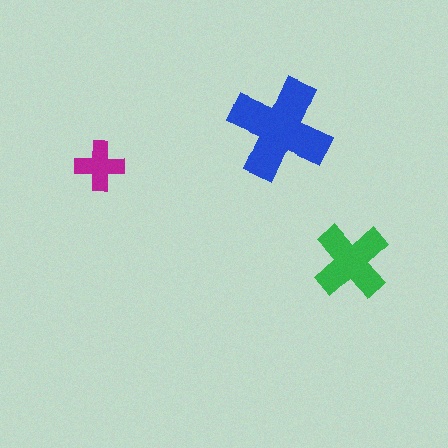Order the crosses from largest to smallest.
the blue one, the green one, the magenta one.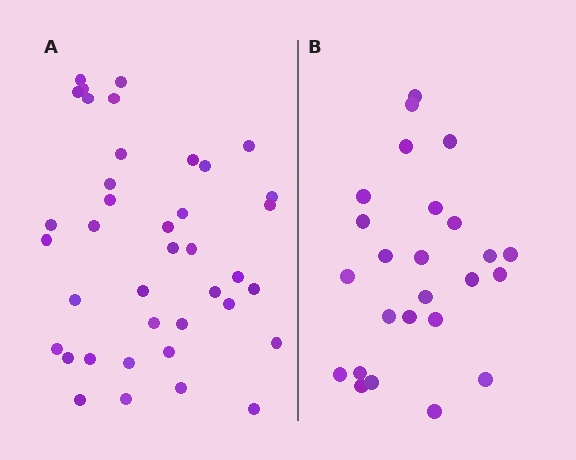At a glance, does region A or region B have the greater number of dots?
Region A (the left region) has more dots.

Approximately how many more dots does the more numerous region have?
Region A has approximately 15 more dots than region B.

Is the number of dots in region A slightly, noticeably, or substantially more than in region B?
Region A has substantially more. The ratio is roughly 1.6 to 1.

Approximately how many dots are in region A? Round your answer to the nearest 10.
About 40 dots. (The exact count is 39, which rounds to 40.)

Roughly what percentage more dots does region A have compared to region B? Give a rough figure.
About 55% more.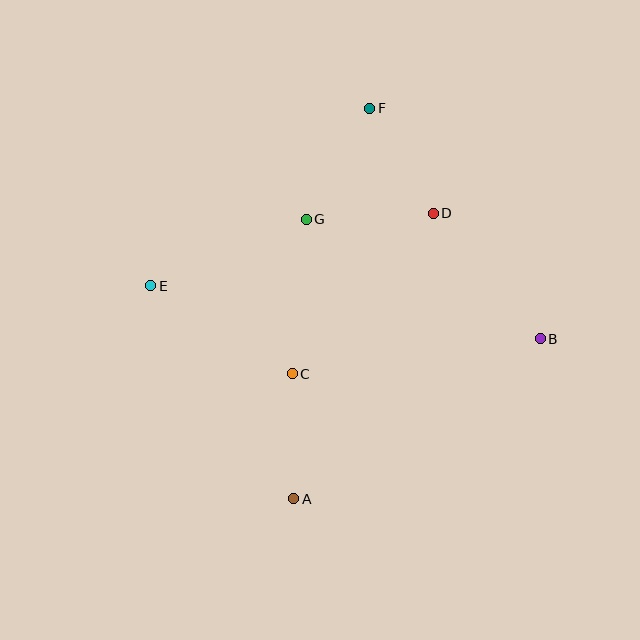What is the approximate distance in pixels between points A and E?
The distance between A and E is approximately 257 pixels.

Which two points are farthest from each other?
Points A and F are farthest from each other.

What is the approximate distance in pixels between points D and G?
The distance between D and G is approximately 127 pixels.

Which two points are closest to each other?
Points D and F are closest to each other.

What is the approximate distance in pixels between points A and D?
The distance between A and D is approximately 318 pixels.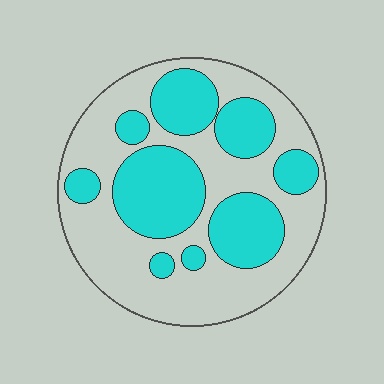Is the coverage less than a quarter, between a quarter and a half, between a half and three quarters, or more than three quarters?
Between a quarter and a half.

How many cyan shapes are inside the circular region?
9.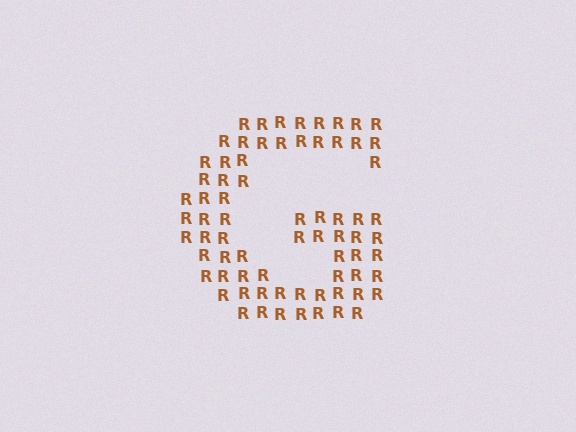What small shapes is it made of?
It is made of small letter R's.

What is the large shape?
The large shape is the letter G.